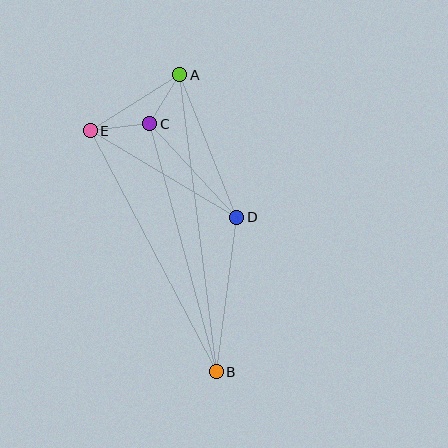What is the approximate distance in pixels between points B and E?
The distance between B and E is approximately 272 pixels.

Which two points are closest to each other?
Points A and C are closest to each other.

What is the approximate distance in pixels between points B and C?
The distance between B and C is approximately 257 pixels.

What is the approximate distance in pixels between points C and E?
The distance between C and E is approximately 60 pixels.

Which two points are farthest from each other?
Points A and B are farthest from each other.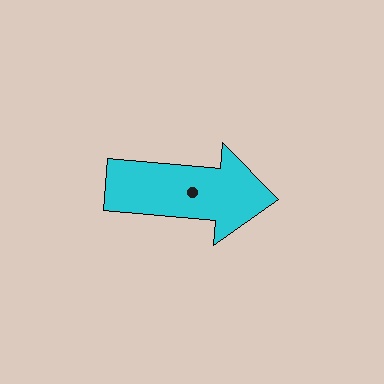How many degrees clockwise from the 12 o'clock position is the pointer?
Approximately 95 degrees.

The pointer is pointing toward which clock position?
Roughly 3 o'clock.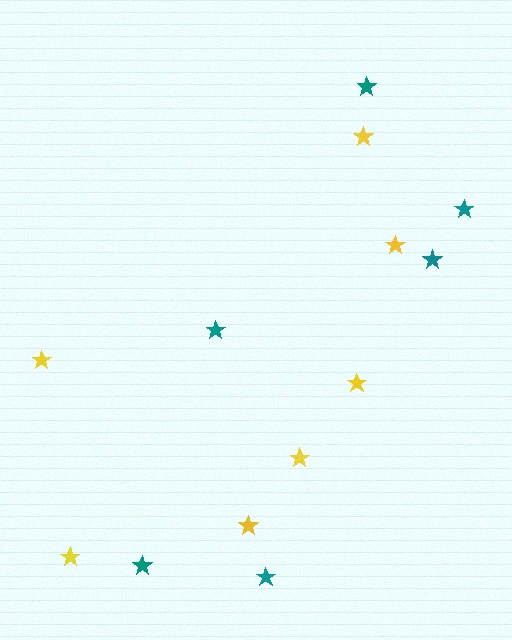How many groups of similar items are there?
There are 2 groups: one group of teal stars (6) and one group of yellow stars (7).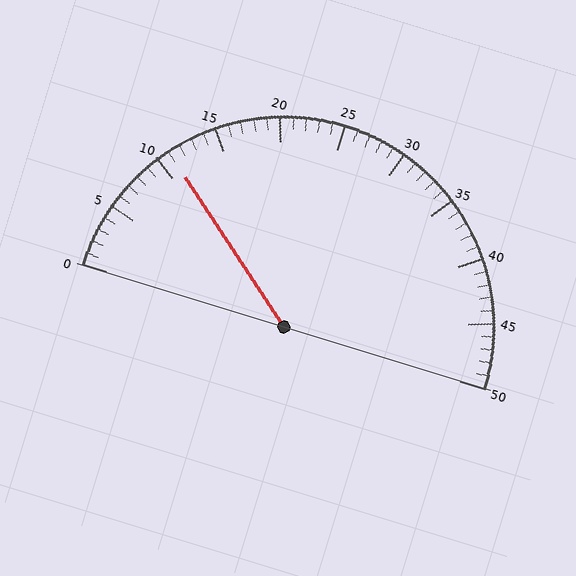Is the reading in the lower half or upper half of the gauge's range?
The reading is in the lower half of the range (0 to 50).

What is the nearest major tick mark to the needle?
The nearest major tick mark is 10.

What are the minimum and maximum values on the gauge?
The gauge ranges from 0 to 50.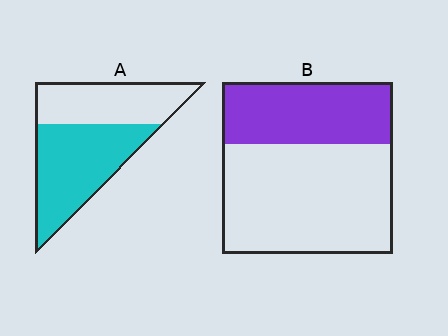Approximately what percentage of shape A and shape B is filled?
A is approximately 55% and B is approximately 35%.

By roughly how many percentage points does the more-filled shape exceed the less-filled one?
By roughly 20 percentage points (A over B).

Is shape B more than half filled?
No.